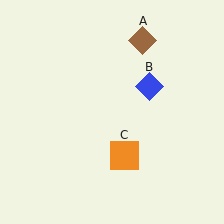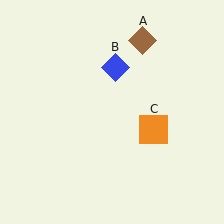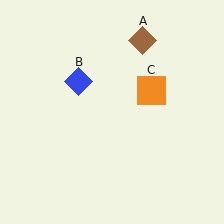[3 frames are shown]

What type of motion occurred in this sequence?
The blue diamond (object B), orange square (object C) rotated counterclockwise around the center of the scene.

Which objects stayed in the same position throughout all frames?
Brown diamond (object A) remained stationary.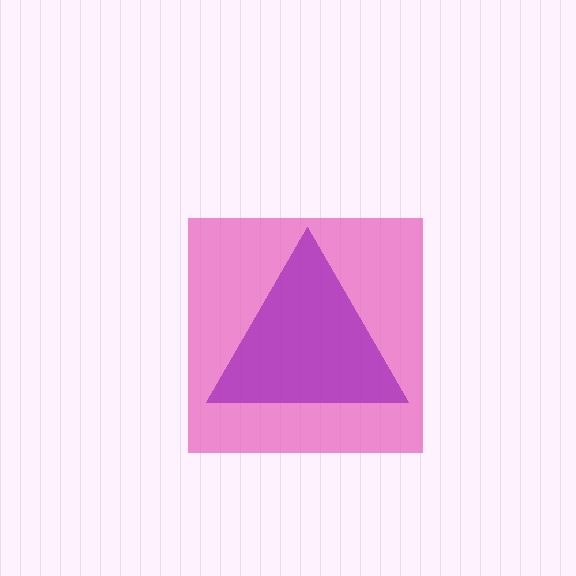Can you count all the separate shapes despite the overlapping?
Yes, there are 2 separate shapes.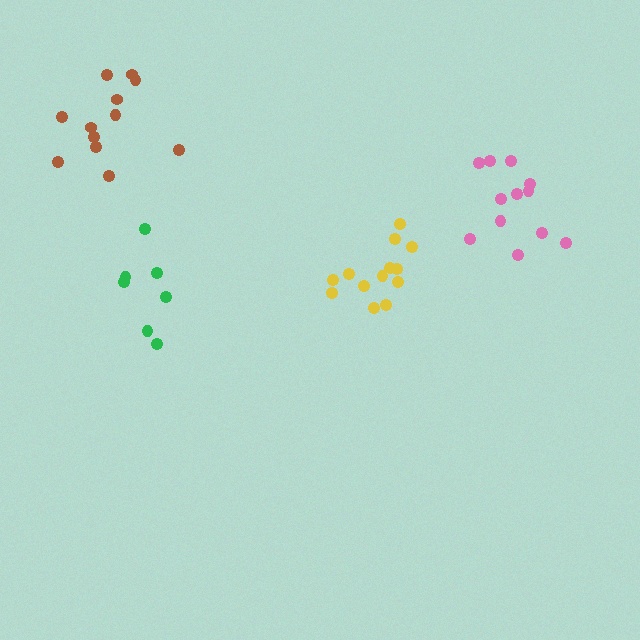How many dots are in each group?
Group 1: 7 dots, Group 2: 12 dots, Group 3: 12 dots, Group 4: 13 dots (44 total).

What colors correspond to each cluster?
The clusters are colored: green, pink, brown, yellow.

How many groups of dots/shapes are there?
There are 4 groups.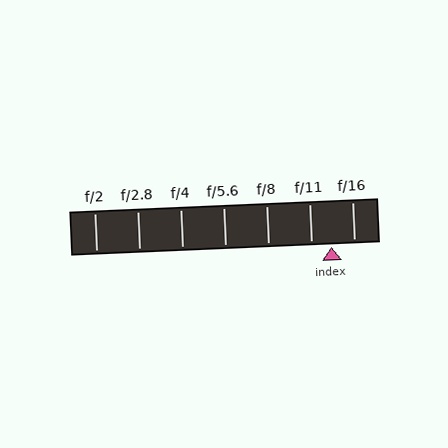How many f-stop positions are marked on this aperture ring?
There are 7 f-stop positions marked.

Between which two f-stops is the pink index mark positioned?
The index mark is between f/11 and f/16.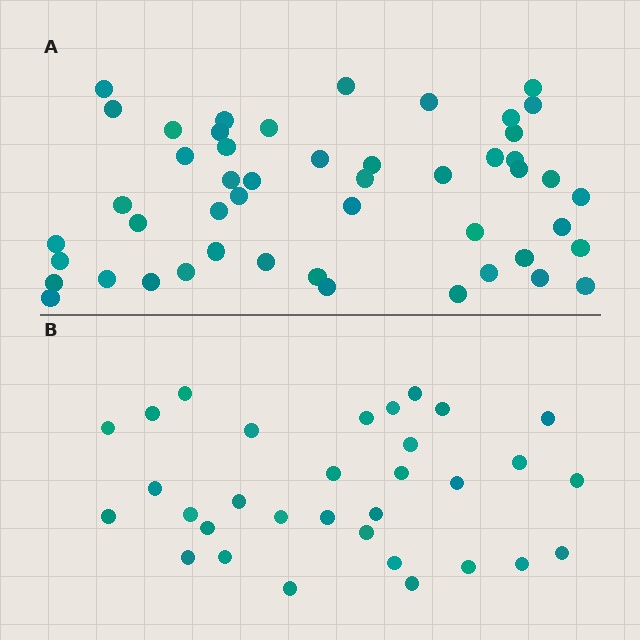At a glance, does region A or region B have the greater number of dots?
Region A (the top region) has more dots.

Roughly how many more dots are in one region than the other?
Region A has approximately 15 more dots than region B.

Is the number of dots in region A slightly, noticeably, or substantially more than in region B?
Region A has substantially more. The ratio is roughly 1.5 to 1.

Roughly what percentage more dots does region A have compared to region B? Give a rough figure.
About 55% more.